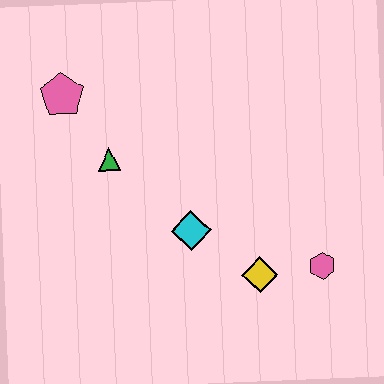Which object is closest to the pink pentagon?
The green triangle is closest to the pink pentagon.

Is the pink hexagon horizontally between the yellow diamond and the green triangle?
No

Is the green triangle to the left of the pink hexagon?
Yes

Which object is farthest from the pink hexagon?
The pink pentagon is farthest from the pink hexagon.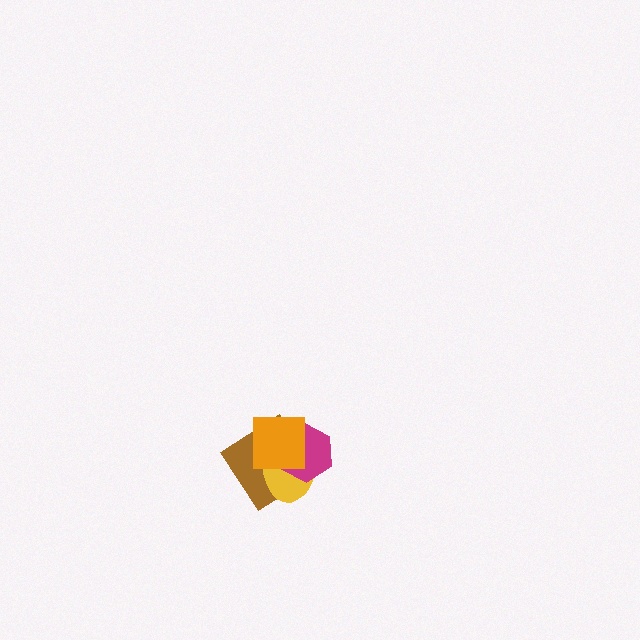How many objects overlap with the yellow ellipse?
3 objects overlap with the yellow ellipse.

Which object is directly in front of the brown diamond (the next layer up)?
The yellow ellipse is directly in front of the brown diamond.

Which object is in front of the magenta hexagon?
The orange square is in front of the magenta hexagon.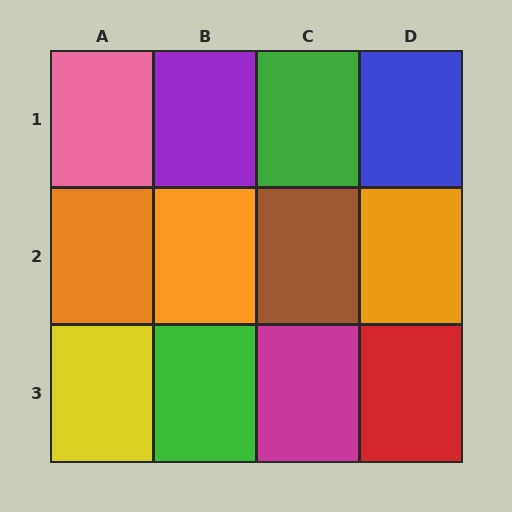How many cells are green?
2 cells are green.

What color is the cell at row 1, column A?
Pink.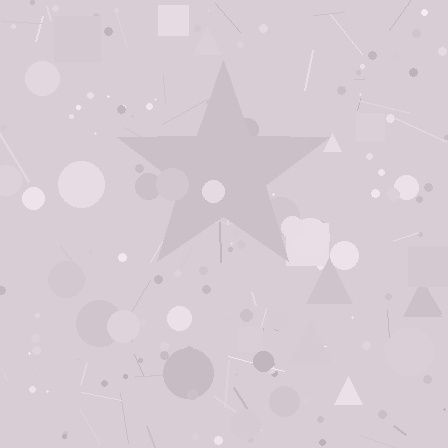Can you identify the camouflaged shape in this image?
The camouflaged shape is a star.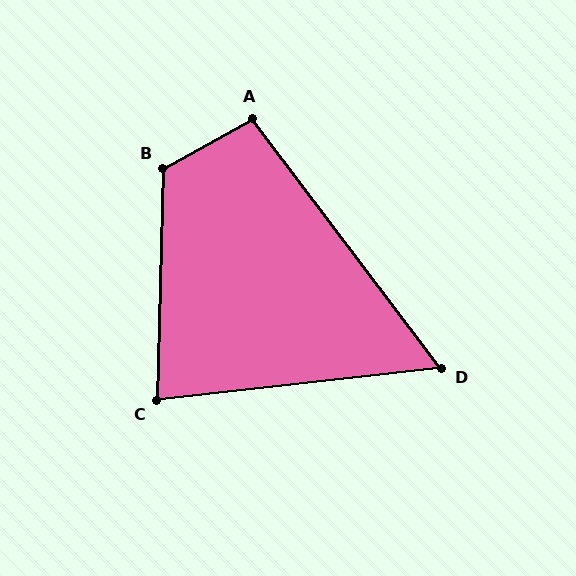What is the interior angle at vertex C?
Approximately 82 degrees (acute).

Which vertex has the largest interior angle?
B, at approximately 121 degrees.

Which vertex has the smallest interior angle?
D, at approximately 59 degrees.